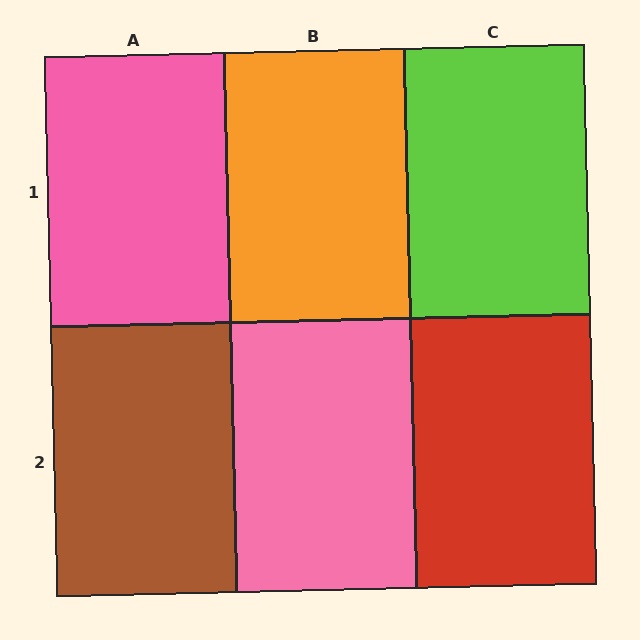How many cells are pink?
2 cells are pink.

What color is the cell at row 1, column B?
Orange.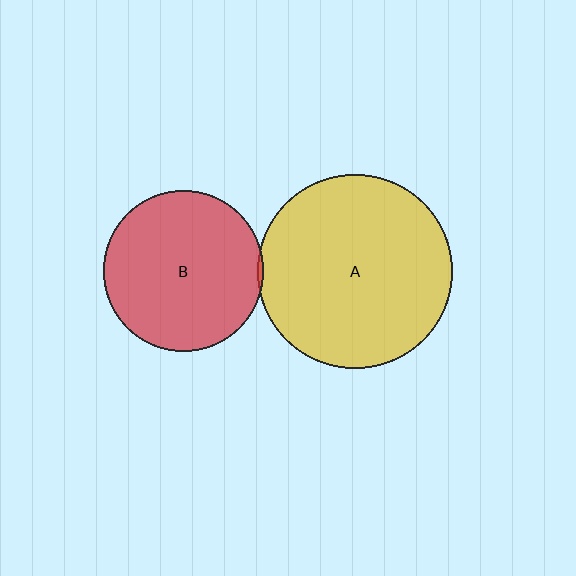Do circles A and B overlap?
Yes.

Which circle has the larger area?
Circle A (yellow).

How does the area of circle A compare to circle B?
Approximately 1.5 times.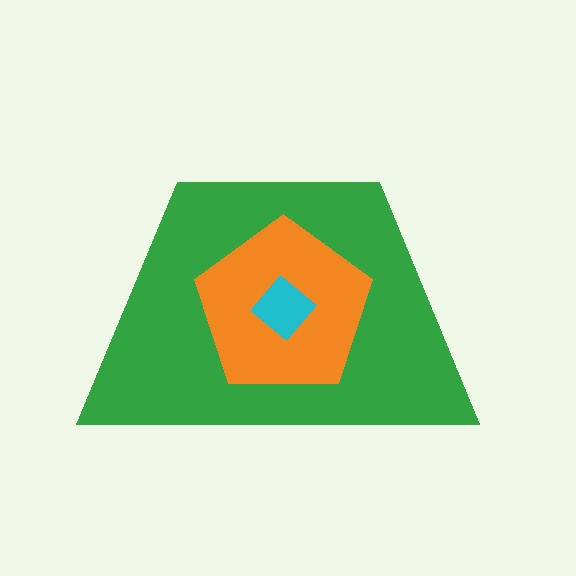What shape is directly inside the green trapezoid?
The orange pentagon.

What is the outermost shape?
The green trapezoid.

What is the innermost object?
The cyan diamond.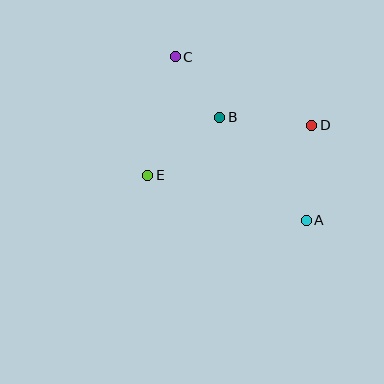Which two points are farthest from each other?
Points A and C are farthest from each other.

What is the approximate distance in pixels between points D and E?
The distance between D and E is approximately 172 pixels.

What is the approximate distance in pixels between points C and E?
The distance between C and E is approximately 122 pixels.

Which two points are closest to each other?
Points B and C are closest to each other.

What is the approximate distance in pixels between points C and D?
The distance between C and D is approximately 153 pixels.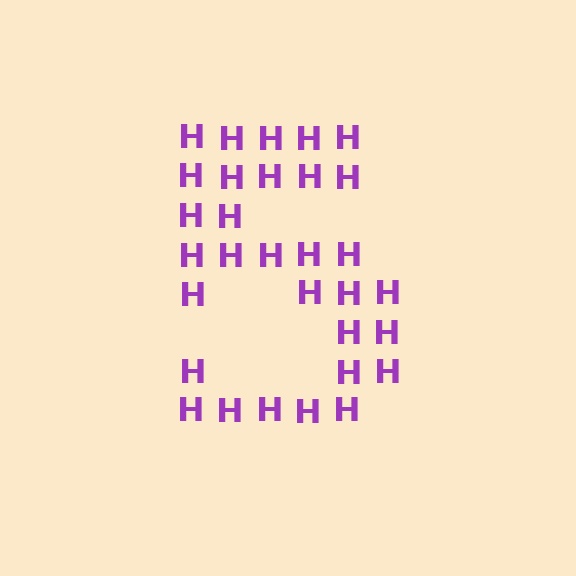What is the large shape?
The large shape is the digit 5.